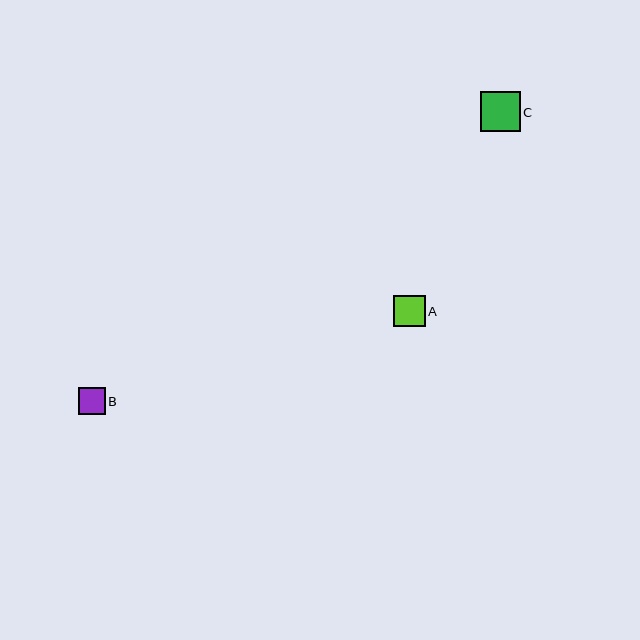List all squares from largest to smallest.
From largest to smallest: C, A, B.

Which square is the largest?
Square C is the largest with a size of approximately 40 pixels.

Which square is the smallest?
Square B is the smallest with a size of approximately 27 pixels.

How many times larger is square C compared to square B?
Square C is approximately 1.5 times the size of square B.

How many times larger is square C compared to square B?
Square C is approximately 1.5 times the size of square B.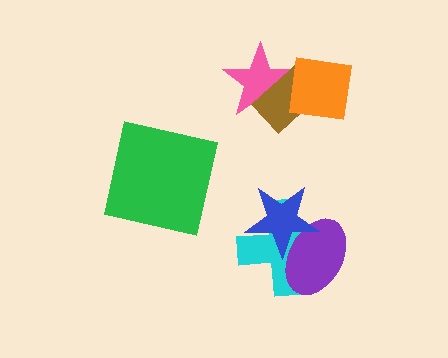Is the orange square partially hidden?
No, no other shape covers it.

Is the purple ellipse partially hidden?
Yes, it is partially covered by another shape.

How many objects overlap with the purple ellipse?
2 objects overlap with the purple ellipse.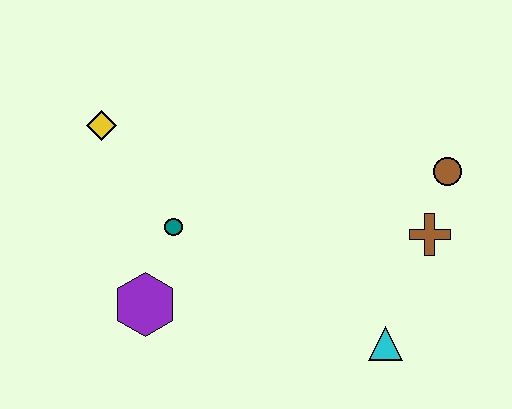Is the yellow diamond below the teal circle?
No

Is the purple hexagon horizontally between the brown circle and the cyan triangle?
No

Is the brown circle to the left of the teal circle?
No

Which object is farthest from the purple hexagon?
The brown circle is farthest from the purple hexagon.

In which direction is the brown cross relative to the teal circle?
The brown cross is to the right of the teal circle.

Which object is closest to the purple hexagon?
The teal circle is closest to the purple hexagon.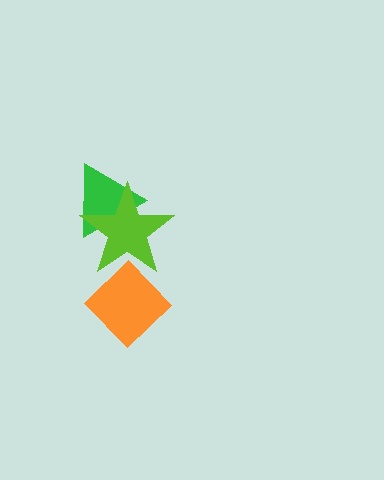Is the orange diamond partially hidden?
Yes, it is partially covered by another shape.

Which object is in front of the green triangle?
The lime star is in front of the green triangle.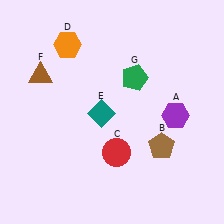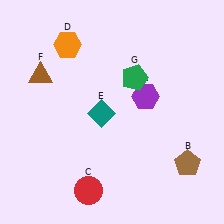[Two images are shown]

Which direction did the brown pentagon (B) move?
The brown pentagon (B) moved right.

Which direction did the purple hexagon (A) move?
The purple hexagon (A) moved left.